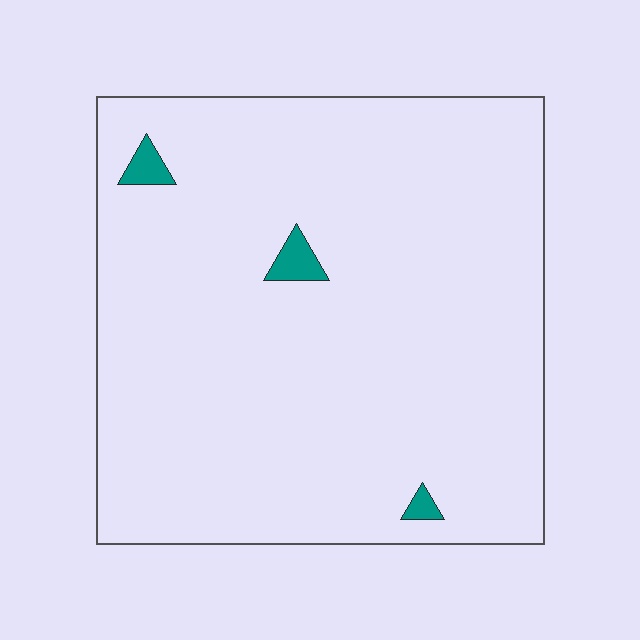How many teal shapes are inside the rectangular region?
3.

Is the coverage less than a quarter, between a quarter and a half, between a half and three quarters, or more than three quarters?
Less than a quarter.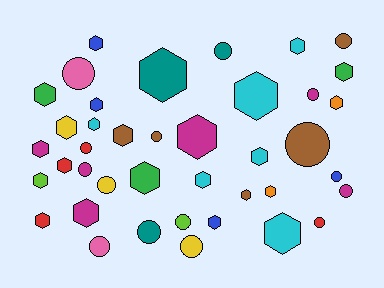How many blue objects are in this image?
There are 4 blue objects.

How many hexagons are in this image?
There are 24 hexagons.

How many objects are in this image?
There are 40 objects.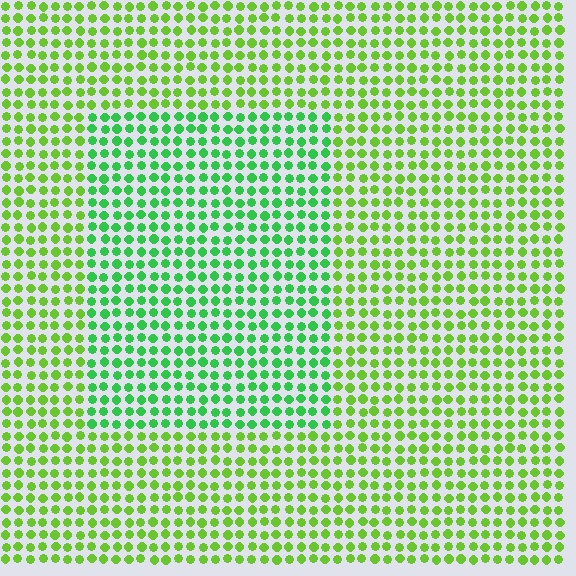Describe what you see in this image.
The image is filled with small lime elements in a uniform arrangement. A rectangle-shaped region is visible where the elements are tinted to a slightly different hue, forming a subtle color boundary.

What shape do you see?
I see a rectangle.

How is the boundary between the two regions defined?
The boundary is defined purely by a slight shift in hue (about 34 degrees). Spacing, size, and orientation are identical on both sides.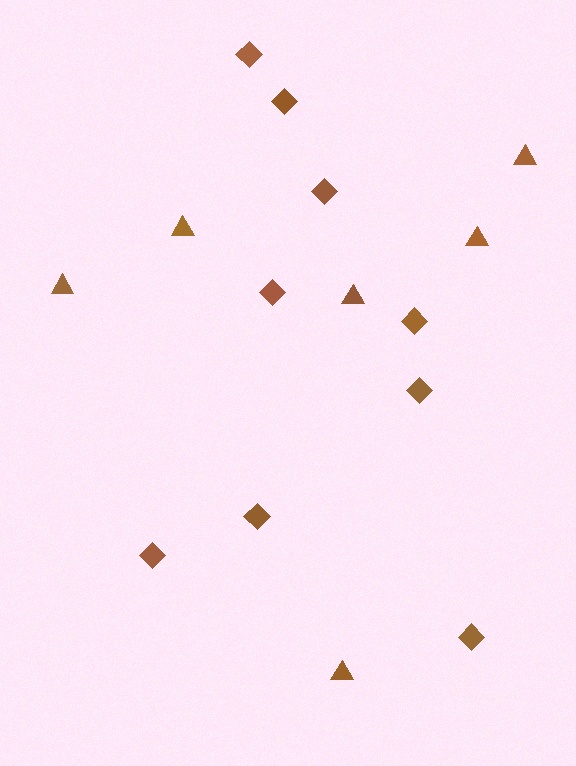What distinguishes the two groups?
There are 2 groups: one group of triangles (6) and one group of diamonds (9).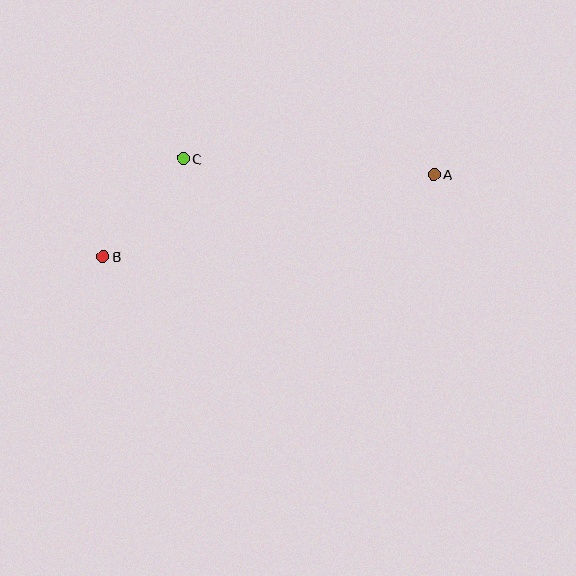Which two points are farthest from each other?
Points A and B are farthest from each other.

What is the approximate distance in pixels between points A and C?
The distance between A and C is approximately 251 pixels.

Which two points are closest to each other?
Points B and C are closest to each other.